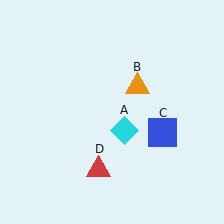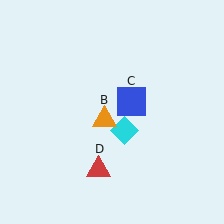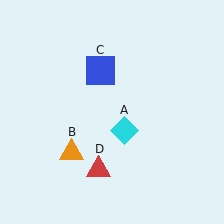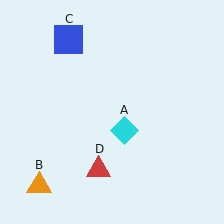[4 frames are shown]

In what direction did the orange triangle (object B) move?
The orange triangle (object B) moved down and to the left.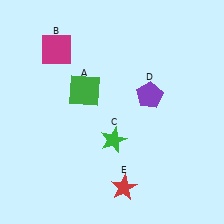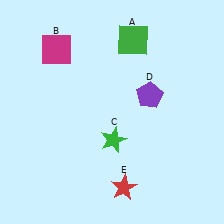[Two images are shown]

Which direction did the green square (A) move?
The green square (A) moved up.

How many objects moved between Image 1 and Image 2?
1 object moved between the two images.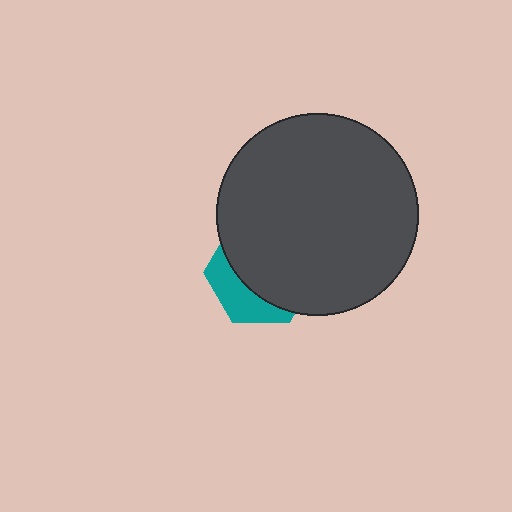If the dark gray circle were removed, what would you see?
You would see the complete teal hexagon.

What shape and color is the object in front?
The object in front is a dark gray circle.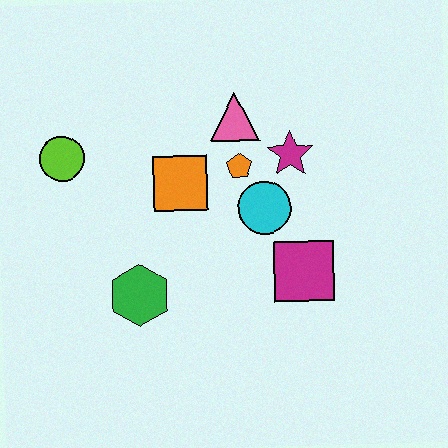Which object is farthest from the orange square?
The magenta square is farthest from the orange square.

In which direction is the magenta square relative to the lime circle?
The magenta square is to the right of the lime circle.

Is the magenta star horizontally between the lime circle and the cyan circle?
No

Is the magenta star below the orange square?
No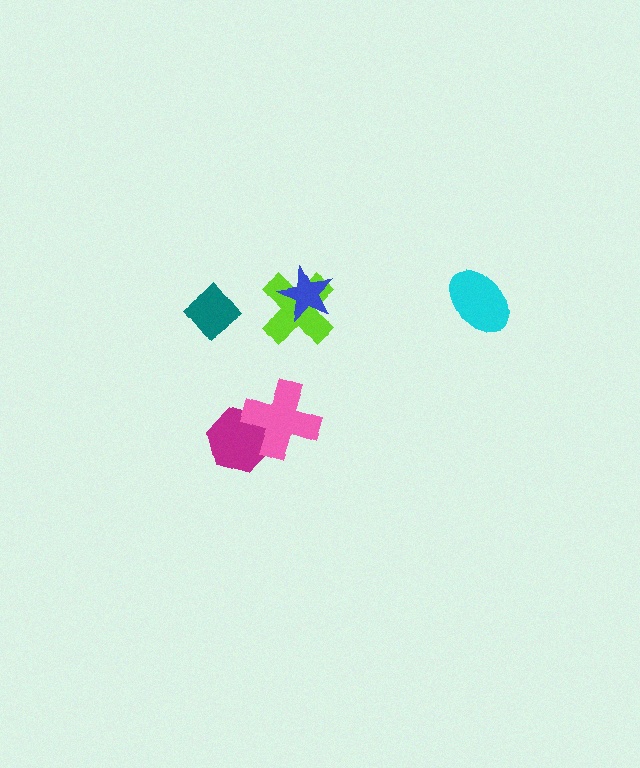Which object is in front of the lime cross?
The blue star is in front of the lime cross.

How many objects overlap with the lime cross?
1 object overlaps with the lime cross.